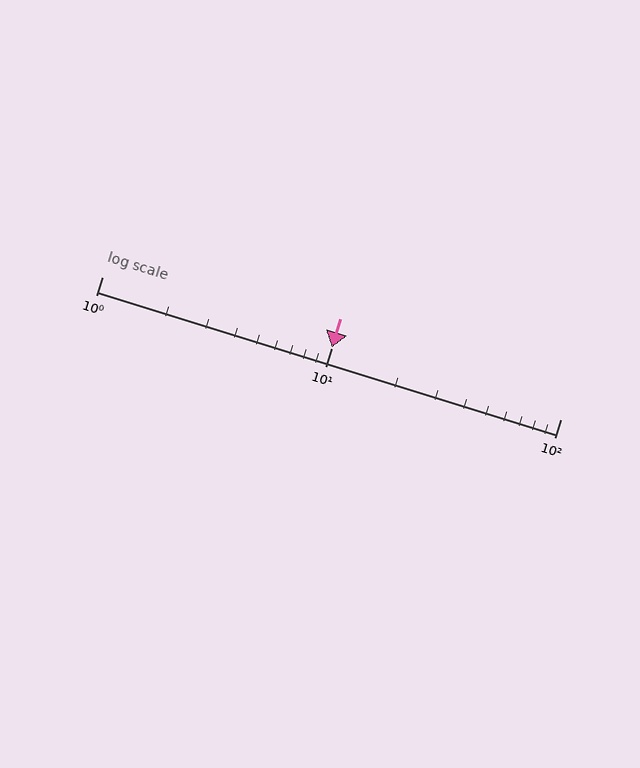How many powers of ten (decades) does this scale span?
The scale spans 2 decades, from 1 to 100.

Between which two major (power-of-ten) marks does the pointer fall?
The pointer is between 10 and 100.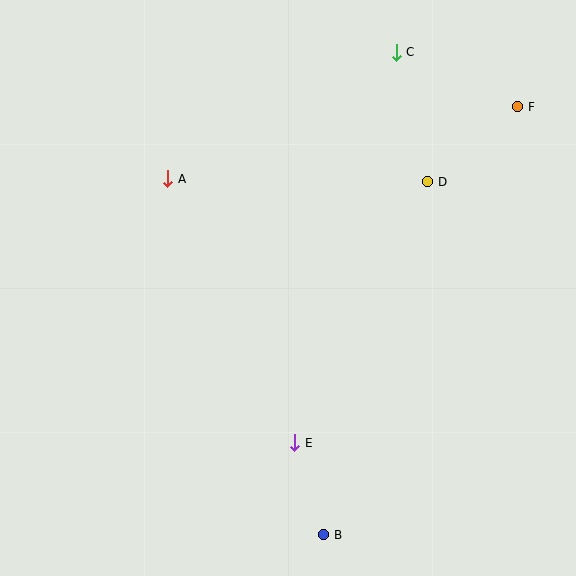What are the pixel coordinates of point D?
Point D is at (428, 182).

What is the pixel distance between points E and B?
The distance between E and B is 97 pixels.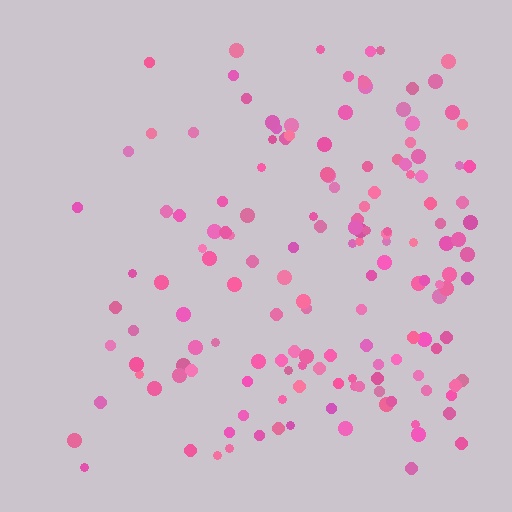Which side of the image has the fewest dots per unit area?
The left.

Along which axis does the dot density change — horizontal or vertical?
Horizontal.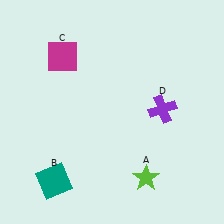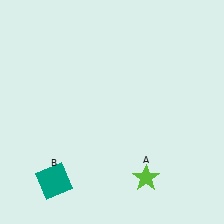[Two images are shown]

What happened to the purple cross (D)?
The purple cross (D) was removed in Image 2. It was in the top-right area of Image 1.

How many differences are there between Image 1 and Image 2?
There are 2 differences between the two images.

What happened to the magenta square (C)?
The magenta square (C) was removed in Image 2. It was in the top-left area of Image 1.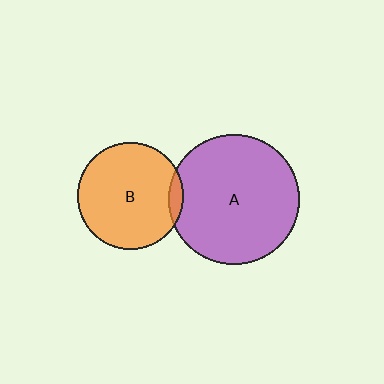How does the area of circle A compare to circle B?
Approximately 1.5 times.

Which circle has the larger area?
Circle A (purple).